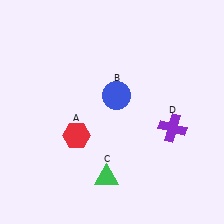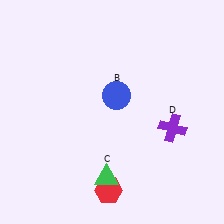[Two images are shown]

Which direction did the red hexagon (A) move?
The red hexagon (A) moved down.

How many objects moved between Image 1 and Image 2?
1 object moved between the two images.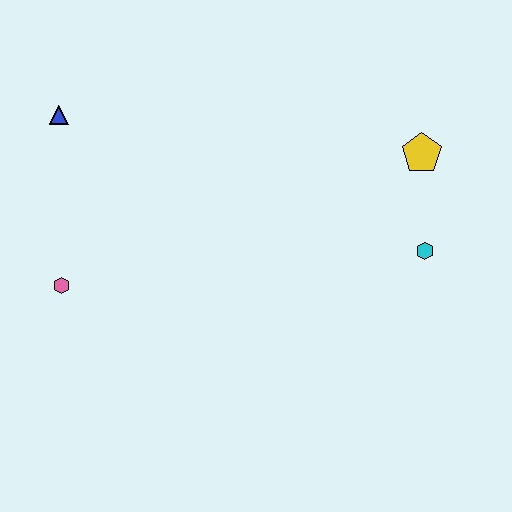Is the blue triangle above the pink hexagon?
Yes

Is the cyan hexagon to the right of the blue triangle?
Yes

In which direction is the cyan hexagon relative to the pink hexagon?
The cyan hexagon is to the right of the pink hexagon.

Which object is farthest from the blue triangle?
The cyan hexagon is farthest from the blue triangle.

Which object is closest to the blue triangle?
The pink hexagon is closest to the blue triangle.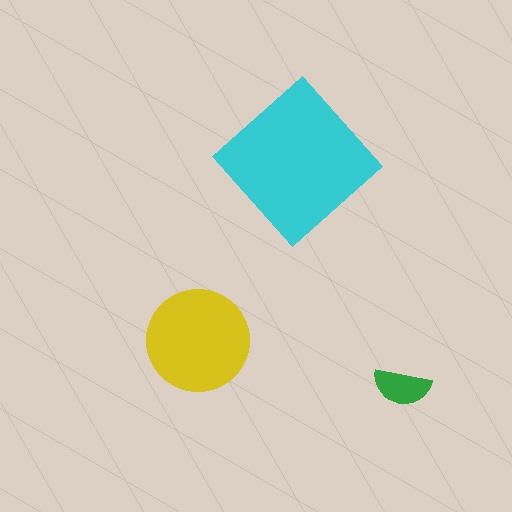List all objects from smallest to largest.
The green semicircle, the yellow circle, the cyan diamond.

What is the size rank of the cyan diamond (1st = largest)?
1st.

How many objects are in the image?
There are 3 objects in the image.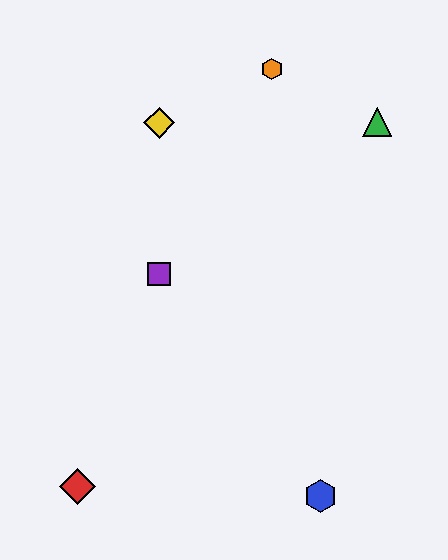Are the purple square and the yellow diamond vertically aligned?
Yes, both are at x≈159.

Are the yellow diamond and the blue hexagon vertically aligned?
No, the yellow diamond is at x≈159 and the blue hexagon is at x≈321.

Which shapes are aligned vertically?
The yellow diamond, the purple square are aligned vertically.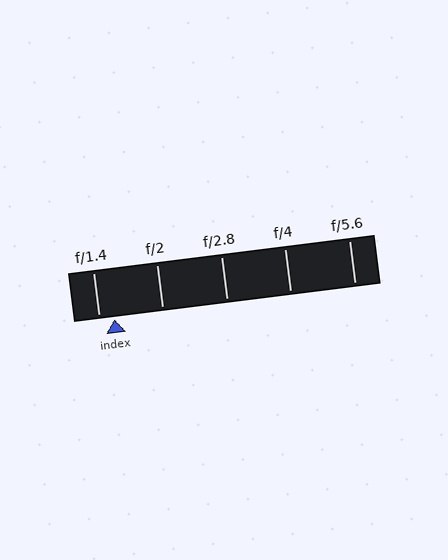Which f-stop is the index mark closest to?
The index mark is closest to f/1.4.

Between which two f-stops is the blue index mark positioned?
The index mark is between f/1.4 and f/2.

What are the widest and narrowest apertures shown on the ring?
The widest aperture shown is f/1.4 and the narrowest is f/5.6.